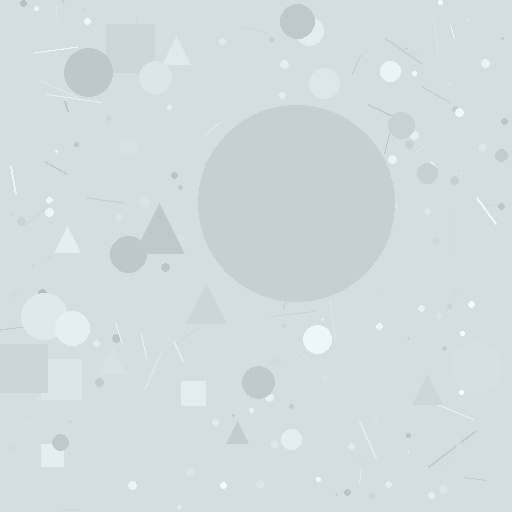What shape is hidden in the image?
A circle is hidden in the image.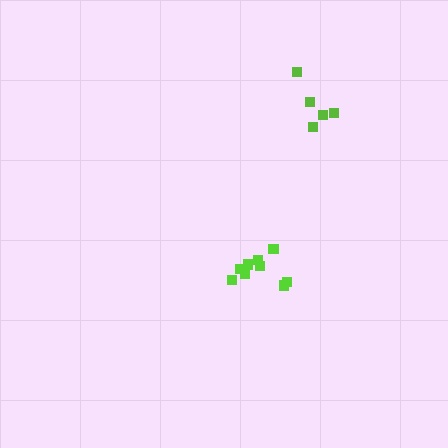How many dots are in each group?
Group 1: 10 dots, Group 2: 5 dots (15 total).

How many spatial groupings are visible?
There are 2 spatial groupings.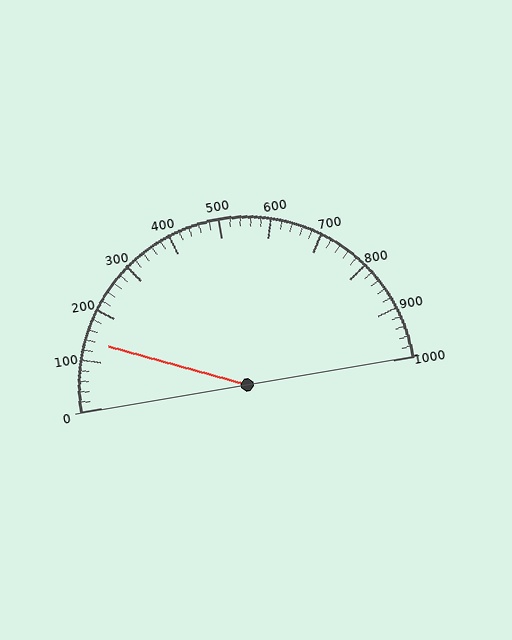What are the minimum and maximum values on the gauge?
The gauge ranges from 0 to 1000.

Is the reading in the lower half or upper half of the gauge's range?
The reading is in the lower half of the range (0 to 1000).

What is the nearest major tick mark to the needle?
The nearest major tick mark is 100.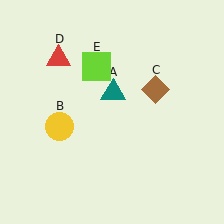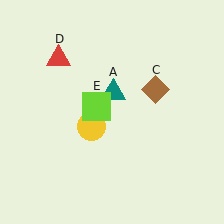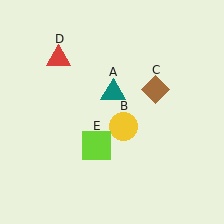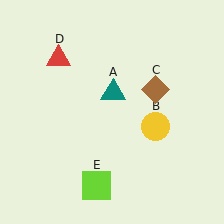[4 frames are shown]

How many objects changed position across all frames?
2 objects changed position: yellow circle (object B), lime square (object E).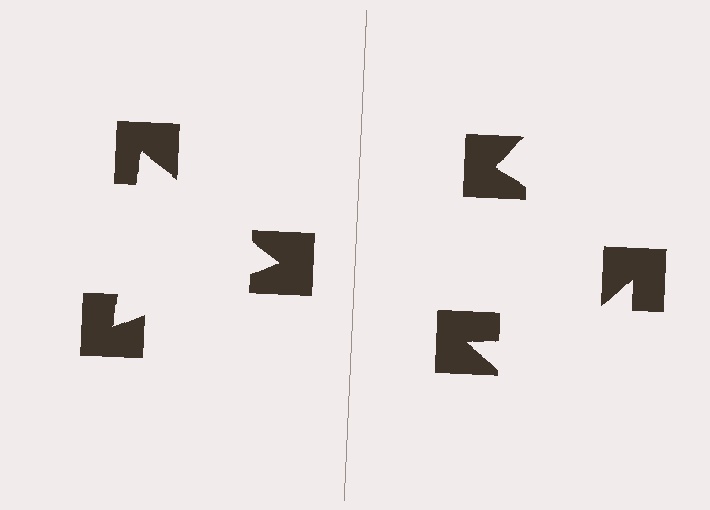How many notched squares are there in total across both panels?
6 — 3 on each side.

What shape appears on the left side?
An illusory triangle.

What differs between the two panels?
The notched squares are positioned identically on both sides; only the wedge orientations differ. On the left they align to a triangle; on the right they are misaligned.